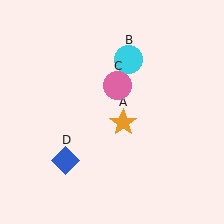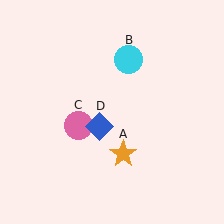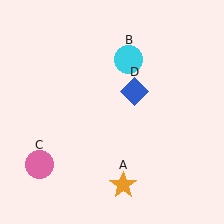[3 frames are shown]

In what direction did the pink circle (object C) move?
The pink circle (object C) moved down and to the left.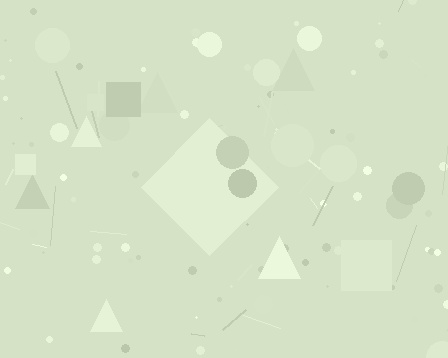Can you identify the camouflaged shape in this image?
The camouflaged shape is a diamond.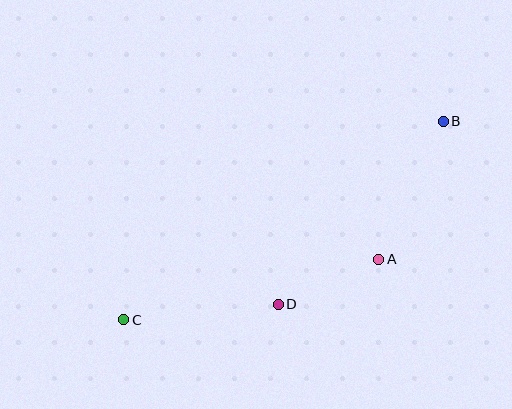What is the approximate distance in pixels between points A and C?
The distance between A and C is approximately 262 pixels.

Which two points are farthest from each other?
Points B and C are farthest from each other.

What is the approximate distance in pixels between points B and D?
The distance between B and D is approximately 247 pixels.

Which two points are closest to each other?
Points A and D are closest to each other.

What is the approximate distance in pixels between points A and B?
The distance between A and B is approximately 153 pixels.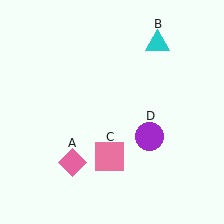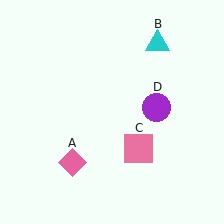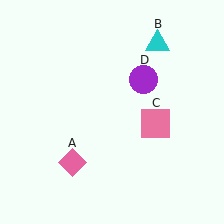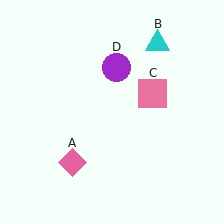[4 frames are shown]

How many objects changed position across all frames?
2 objects changed position: pink square (object C), purple circle (object D).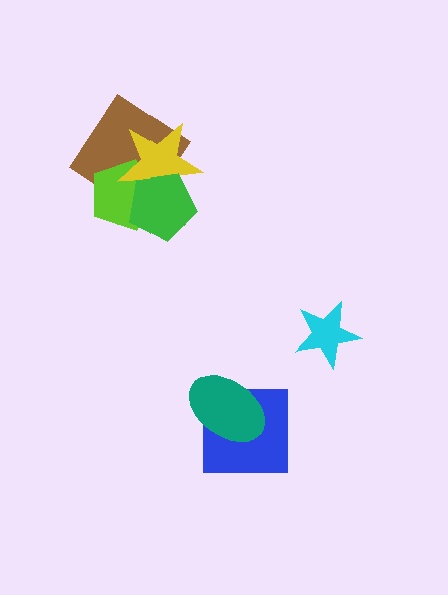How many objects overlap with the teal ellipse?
1 object overlaps with the teal ellipse.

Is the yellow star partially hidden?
Yes, it is partially covered by another shape.